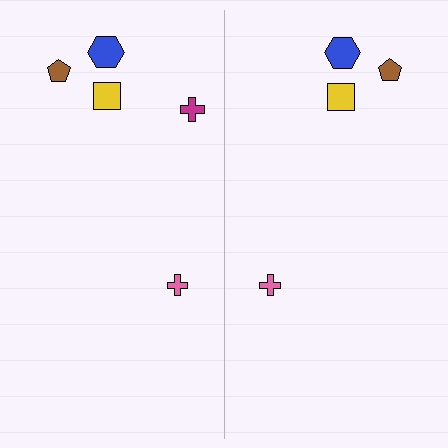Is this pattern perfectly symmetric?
No, the pattern is not perfectly symmetric. A magenta cross is missing from the right side.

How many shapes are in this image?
There are 9 shapes in this image.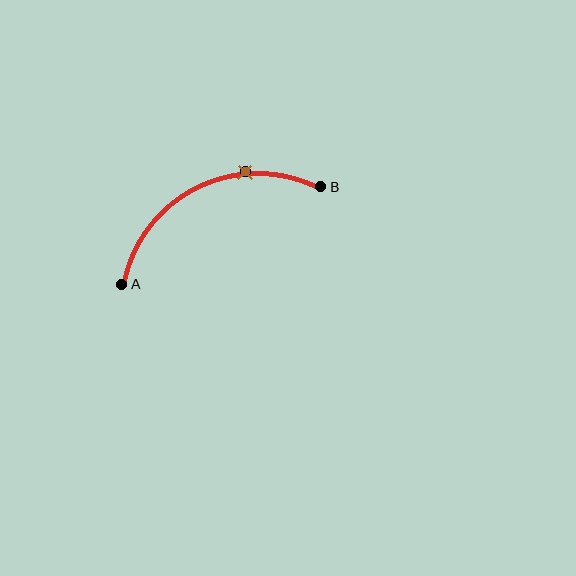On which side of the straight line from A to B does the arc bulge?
The arc bulges above the straight line connecting A and B.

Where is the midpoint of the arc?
The arc midpoint is the point on the curve farthest from the straight line joining A and B. It sits above that line.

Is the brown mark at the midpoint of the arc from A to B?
No. The brown mark lies on the arc but is closer to endpoint B. The arc midpoint would be at the point on the curve equidistant along the arc from both A and B.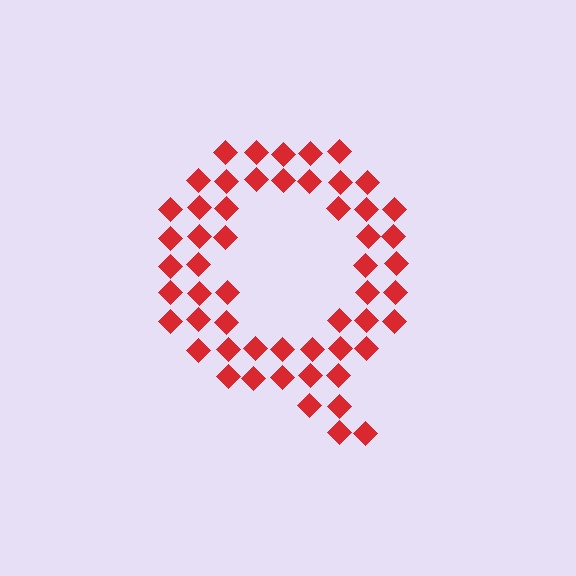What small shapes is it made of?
It is made of small diamonds.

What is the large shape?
The large shape is the letter Q.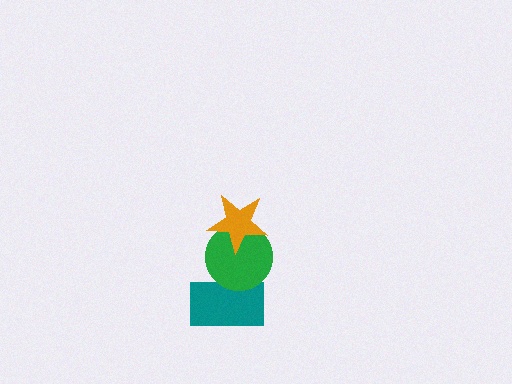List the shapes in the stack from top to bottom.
From top to bottom: the orange star, the green circle, the teal rectangle.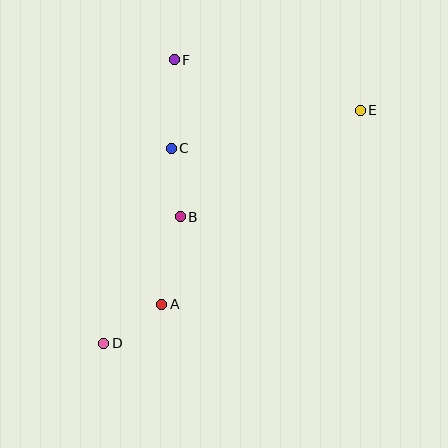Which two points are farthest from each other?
Points D and E are farthest from each other.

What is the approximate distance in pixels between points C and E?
The distance between C and E is approximately 193 pixels.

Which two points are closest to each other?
Points B and C are closest to each other.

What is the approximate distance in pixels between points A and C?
The distance between A and C is approximately 156 pixels.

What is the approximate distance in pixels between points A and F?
The distance between A and F is approximately 245 pixels.